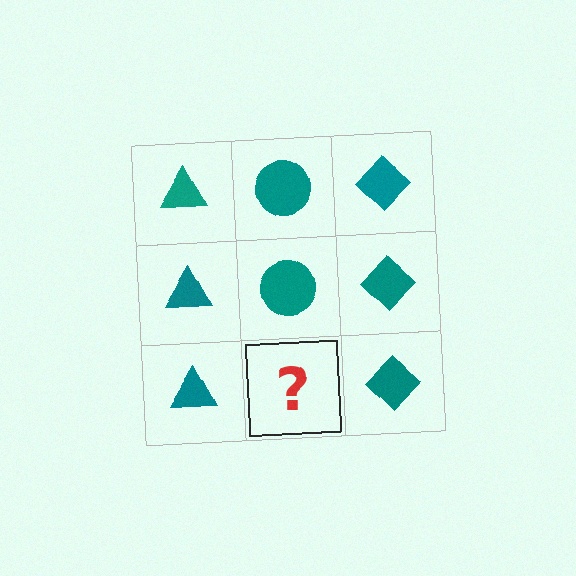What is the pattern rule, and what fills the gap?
The rule is that each column has a consistent shape. The gap should be filled with a teal circle.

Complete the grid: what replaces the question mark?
The question mark should be replaced with a teal circle.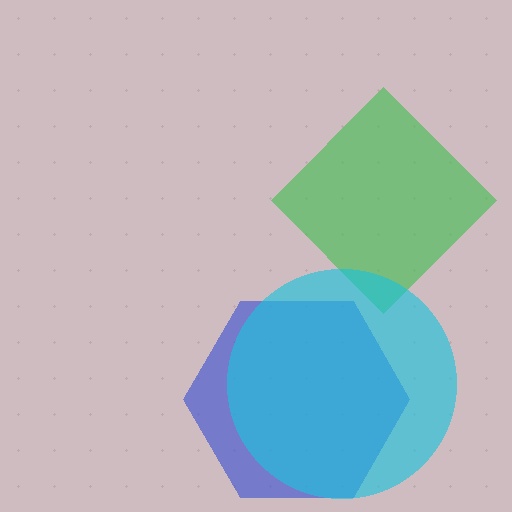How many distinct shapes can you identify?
There are 3 distinct shapes: a green diamond, a blue hexagon, a cyan circle.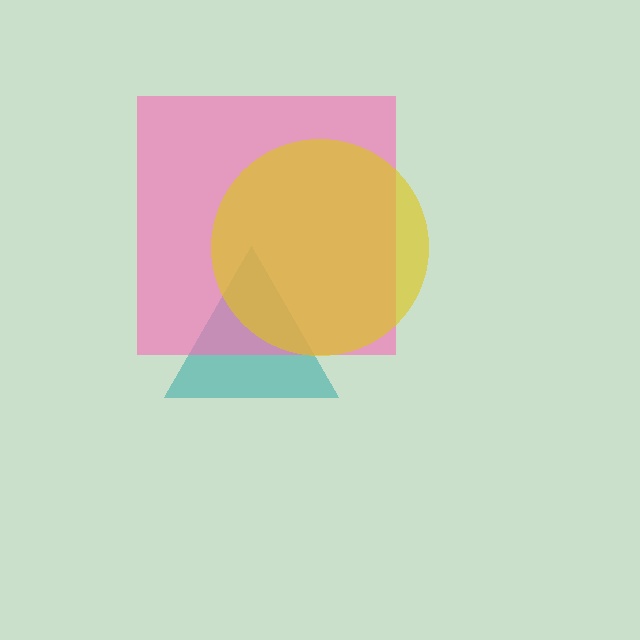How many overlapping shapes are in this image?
There are 3 overlapping shapes in the image.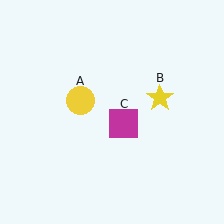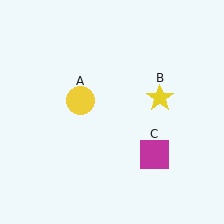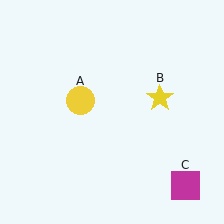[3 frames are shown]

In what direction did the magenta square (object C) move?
The magenta square (object C) moved down and to the right.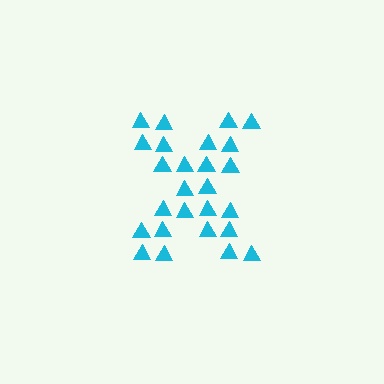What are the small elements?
The small elements are triangles.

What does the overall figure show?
The overall figure shows the letter X.